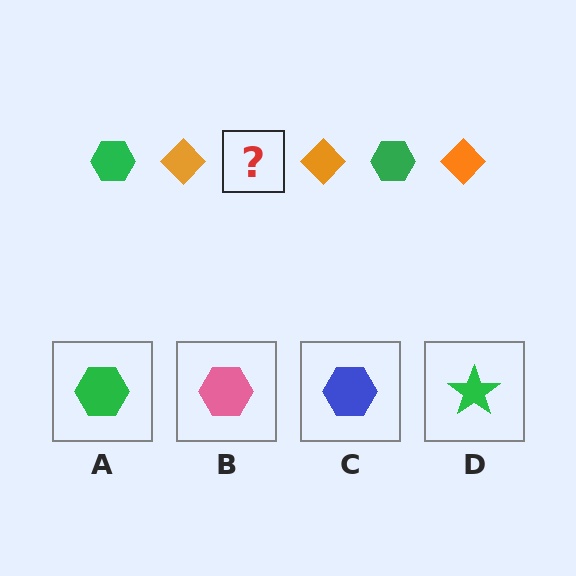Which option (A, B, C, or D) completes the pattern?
A.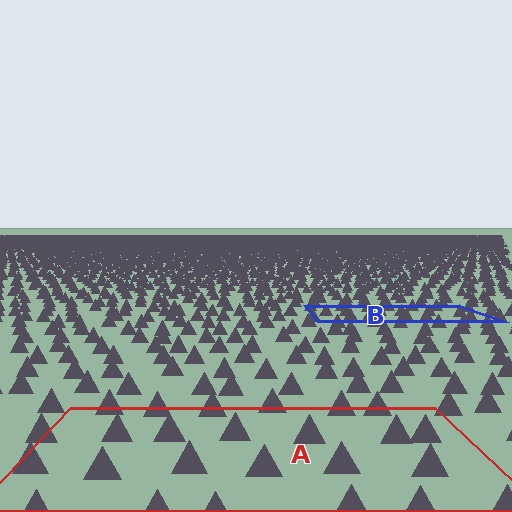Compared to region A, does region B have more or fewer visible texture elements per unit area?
Region B has more texture elements per unit area — they are packed more densely because it is farther away.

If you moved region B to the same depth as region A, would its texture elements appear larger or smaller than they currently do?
They would appear larger. At a closer depth, the same texture elements are projected at a bigger on-screen size.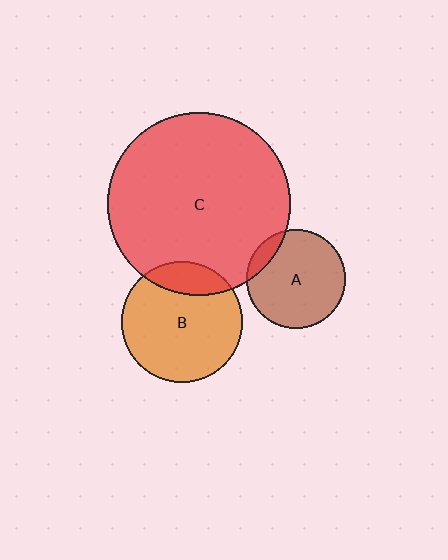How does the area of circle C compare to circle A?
Approximately 3.5 times.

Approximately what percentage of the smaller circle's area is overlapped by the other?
Approximately 10%.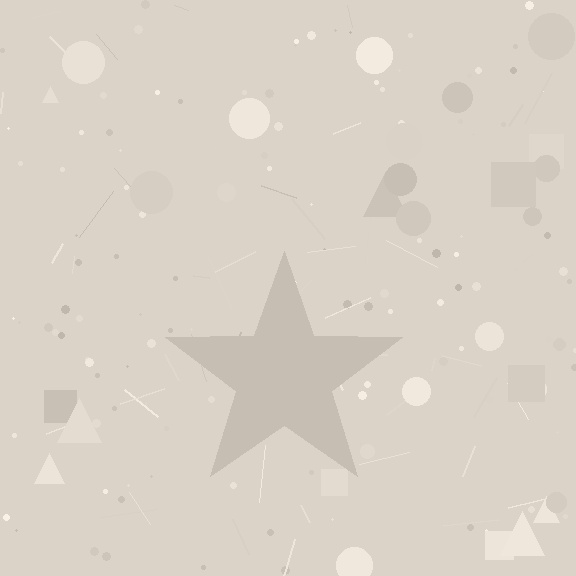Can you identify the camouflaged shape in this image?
The camouflaged shape is a star.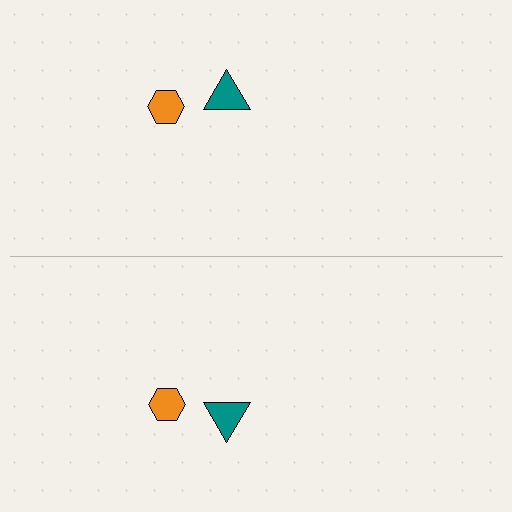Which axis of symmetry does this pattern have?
The pattern has a horizontal axis of symmetry running through the center of the image.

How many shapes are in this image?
There are 4 shapes in this image.